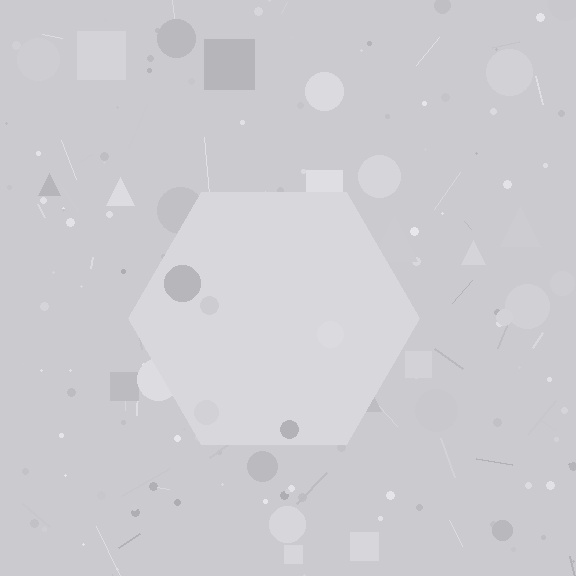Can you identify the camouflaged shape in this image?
The camouflaged shape is a hexagon.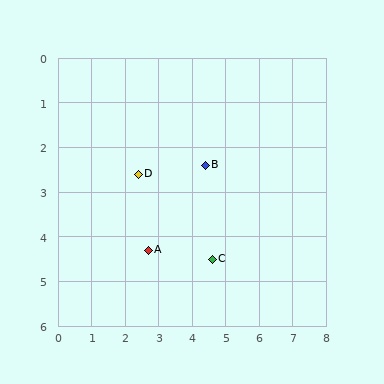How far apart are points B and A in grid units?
Points B and A are about 2.5 grid units apart.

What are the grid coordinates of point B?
Point B is at approximately (4.4, 2.4).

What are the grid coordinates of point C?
Point C is at approximately (4.6, 4.5).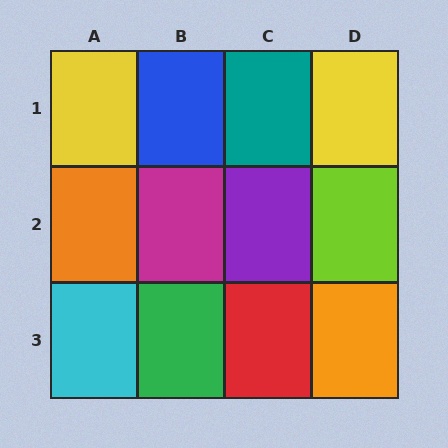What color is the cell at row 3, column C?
Red.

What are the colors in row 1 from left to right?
Yellow, blue, teal, yellow.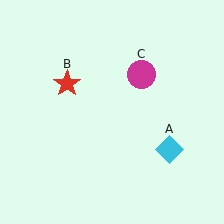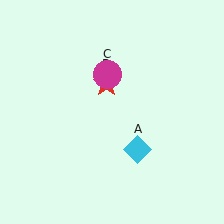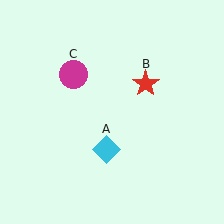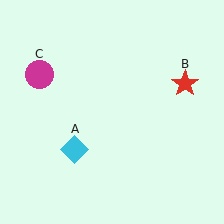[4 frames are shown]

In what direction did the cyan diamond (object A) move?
The cyan diamond (object A) moved left.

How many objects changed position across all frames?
3 objects changed position: cyan diamond (object A), red star (object B), magenta circle (object C).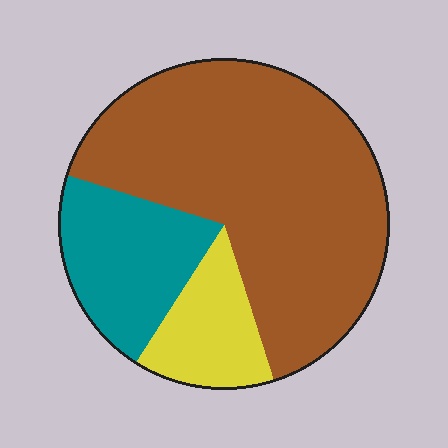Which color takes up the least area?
Yellow, at roughly 15%.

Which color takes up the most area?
Brown, at roughly 65%.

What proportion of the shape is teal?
Teal takes up about one fifth (1/5) of the shape.